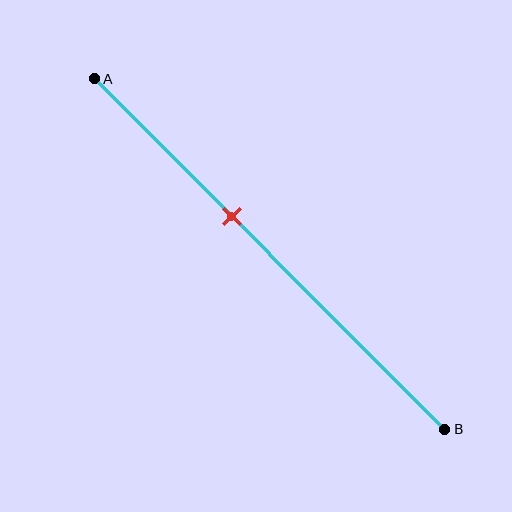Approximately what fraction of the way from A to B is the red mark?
The red mark is approximately 40% of the way from A to B.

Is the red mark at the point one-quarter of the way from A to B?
No, the mark is at about 40% from A, not at the 25% one-quarter point.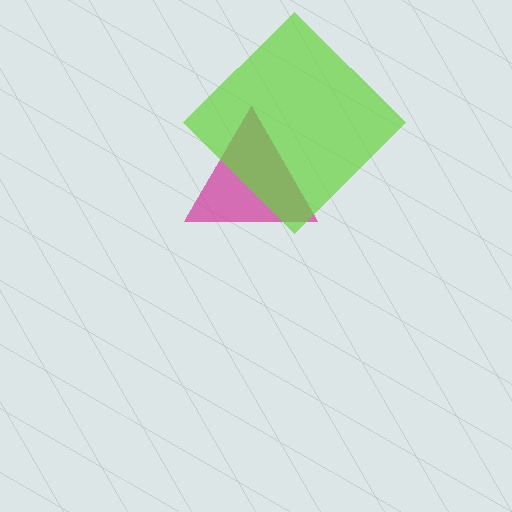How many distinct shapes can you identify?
There are 2 distinct shapes: a magenta triangle, a lime diamond.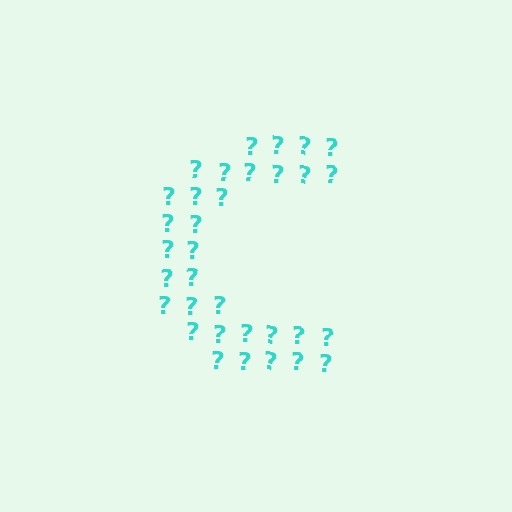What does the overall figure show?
The overall figure shows the letter C.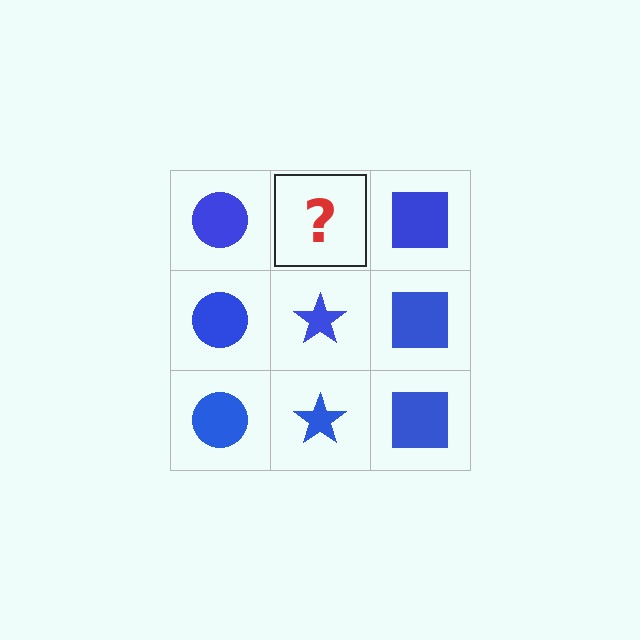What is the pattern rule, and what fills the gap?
The rule is that each column has a consistent shape. The gap should be filled with a blue star.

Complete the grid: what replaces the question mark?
The question mark should be replaced with a blue star.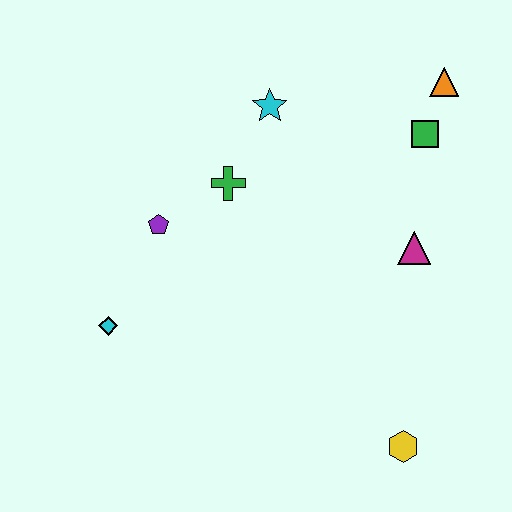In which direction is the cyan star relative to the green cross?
The cyan star is above the green cross.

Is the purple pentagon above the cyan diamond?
Yes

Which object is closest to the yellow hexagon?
The magenta triangle is closest to the yellow hexagon.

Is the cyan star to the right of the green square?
No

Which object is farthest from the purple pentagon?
The yellow hexagon is farthest from the purple pentagon.